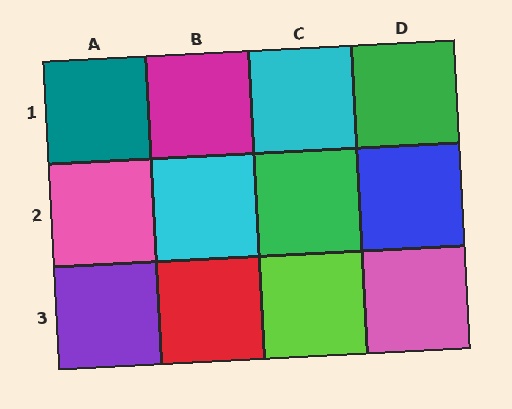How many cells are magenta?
1 cell is magenta.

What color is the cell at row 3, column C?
Lime.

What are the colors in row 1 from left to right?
Teal, magenta, cyan, green.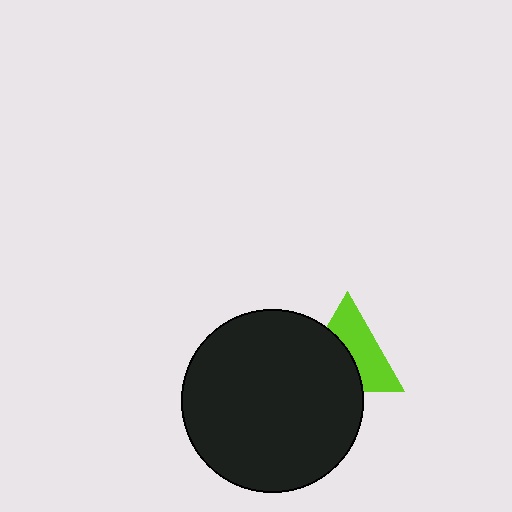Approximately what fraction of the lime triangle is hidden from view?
Roughly 48% of the lime triangle is hidden behind the black circle.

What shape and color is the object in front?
The object in front is a black circle.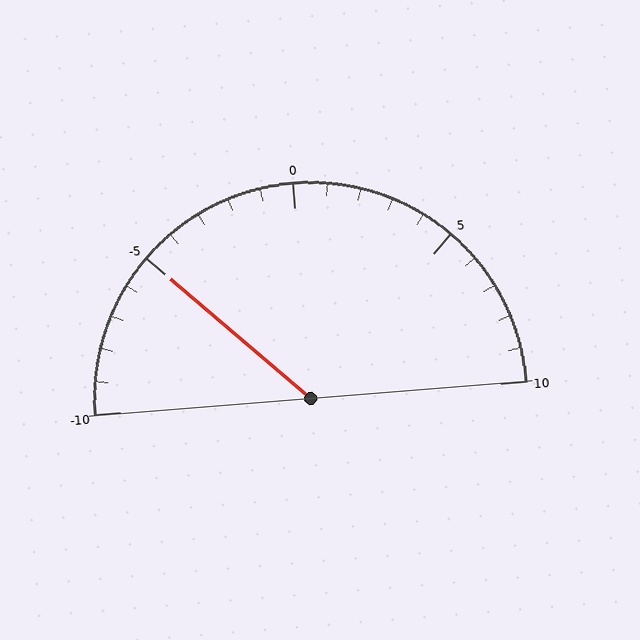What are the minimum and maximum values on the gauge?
The gauge ranges from -10 to 10.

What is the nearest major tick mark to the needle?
The nearest major tick mark is -5.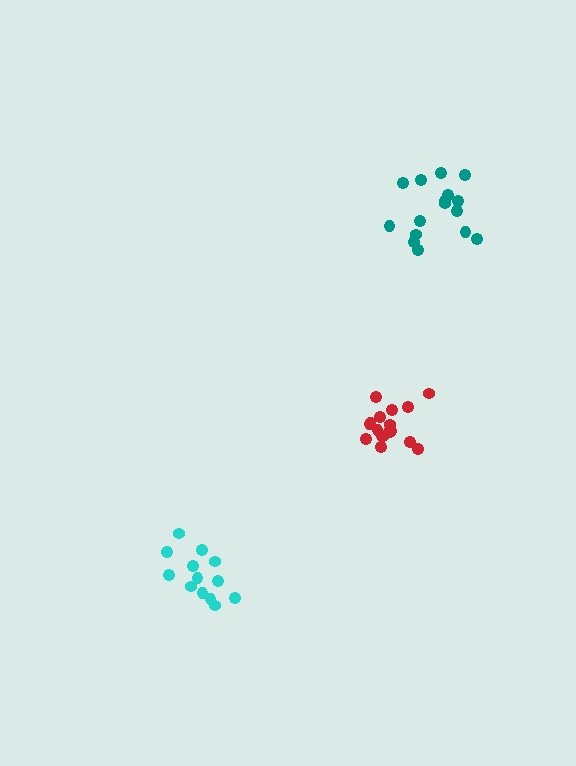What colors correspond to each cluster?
The clusters are colored: cyan, red, teal.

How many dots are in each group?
Group 1: 13 dots, Group 2: 18 dots, Group 3: 16 dots (47 total).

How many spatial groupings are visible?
There are 3 spatial groupings.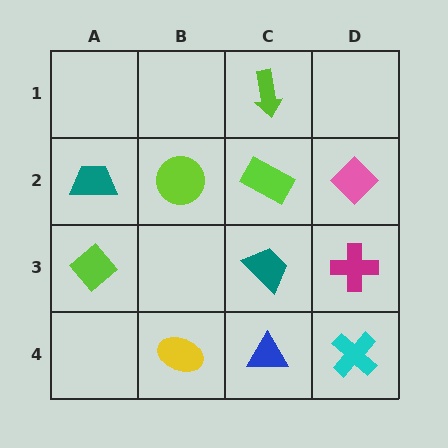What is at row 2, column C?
A lime rectangle.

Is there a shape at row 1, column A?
No, that cell is empty.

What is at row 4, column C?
A blue triangle.